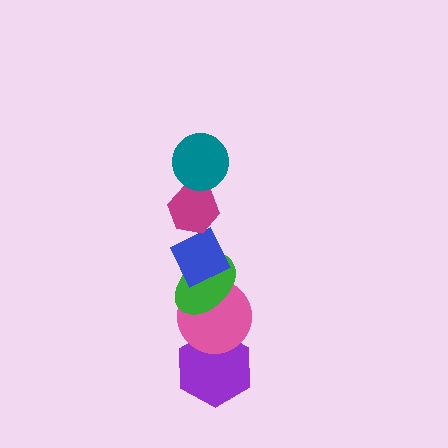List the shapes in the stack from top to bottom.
From top to bottom: the teal circle, the magenta hexagon, the blue diamond, the green ellipse, the pink circle, the purple hexagon.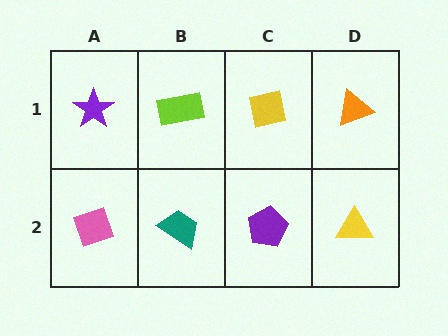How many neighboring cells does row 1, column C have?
3.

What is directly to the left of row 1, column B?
A purple star.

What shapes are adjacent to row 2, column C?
A yellow square (row 1, column C), a teal trapezoid (row 2, column B), a yellow triangle (row 2, column D).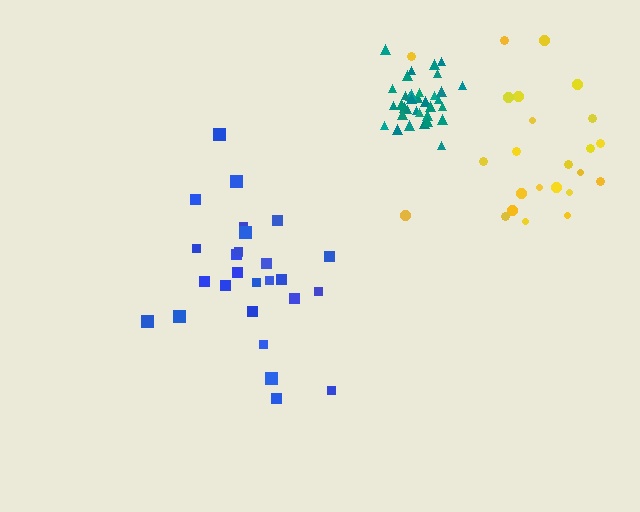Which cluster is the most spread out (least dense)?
Yellow.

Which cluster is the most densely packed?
Teal.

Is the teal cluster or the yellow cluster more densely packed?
Teal.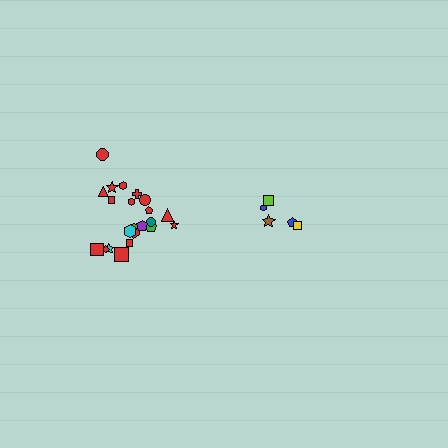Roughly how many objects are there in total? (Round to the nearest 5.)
Roughly 25 objects in total.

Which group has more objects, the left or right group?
The left group.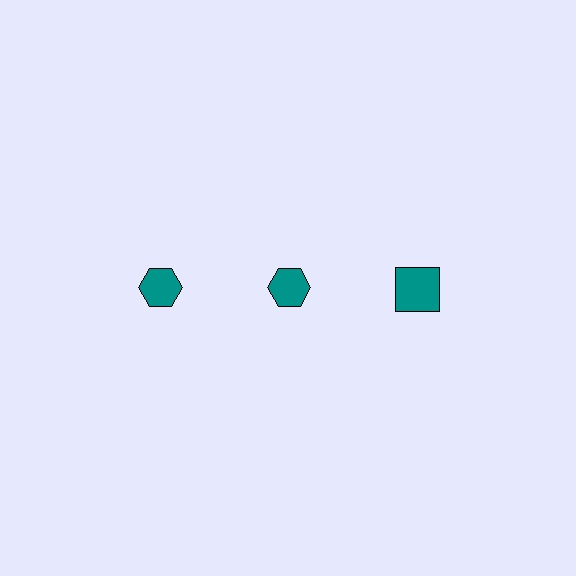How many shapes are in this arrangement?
There are 3 shapes arranged in a grid pattern.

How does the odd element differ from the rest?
It has a different shape: square instead of hexagon.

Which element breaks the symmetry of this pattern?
The teal square in the top row, center column breaks the symmetry. All other shapes are teal hexagons.